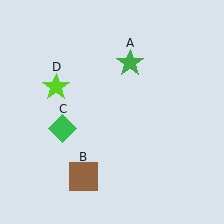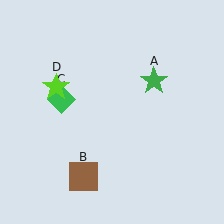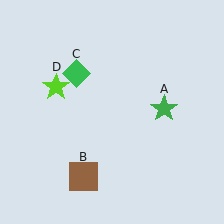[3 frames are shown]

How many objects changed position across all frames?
2 objects changed position: green star (object A), green diamond (object C).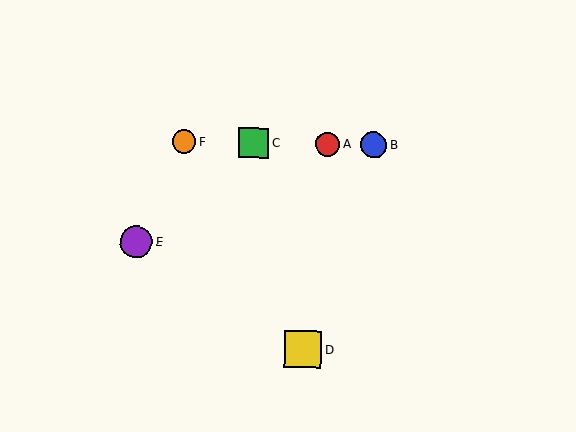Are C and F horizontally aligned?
Yes, both are at y≈143.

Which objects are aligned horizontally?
Objects A, B, C, F are aligned horizontally.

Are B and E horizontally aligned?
No, B is at y≈145 and E is at y≈242.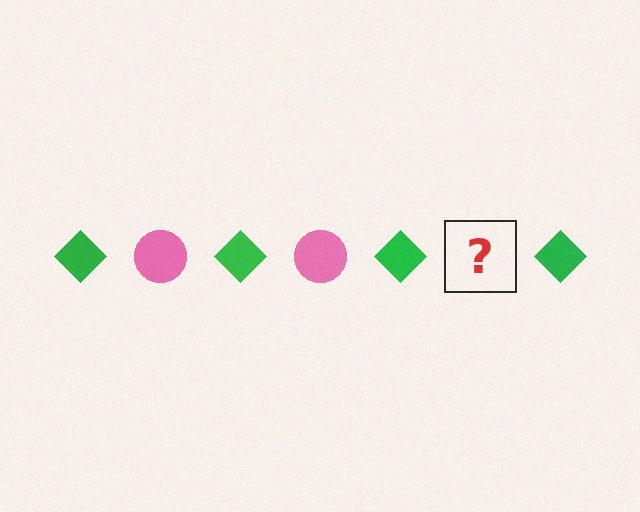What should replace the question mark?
The question mark should be replaced with a pink circle.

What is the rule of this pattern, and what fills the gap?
The rule is that the pattern alternates between green diamond and pink circle. The gap should be filled with a pink circle.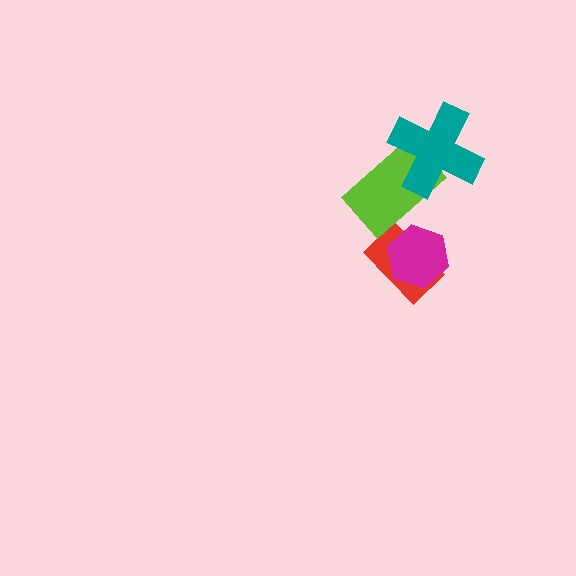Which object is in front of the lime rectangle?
The teal cross is in front of the lime rectangle.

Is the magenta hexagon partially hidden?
No, no other shape covers it.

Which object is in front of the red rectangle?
The magenta hexagon is in front of the red rectangle.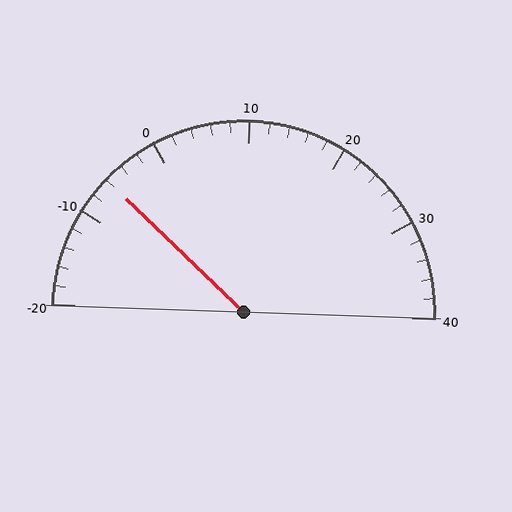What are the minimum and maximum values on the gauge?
The gauge ranges from -20 to 40.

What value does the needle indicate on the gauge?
The needle indicates approximately -6.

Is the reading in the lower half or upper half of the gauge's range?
The reading is in the lower half of the range (-20 to 40).